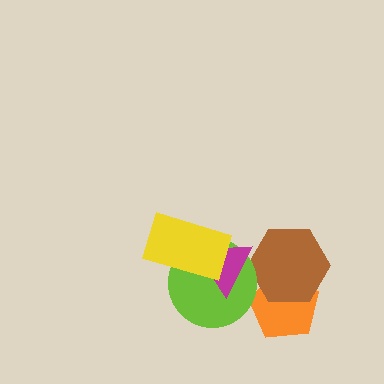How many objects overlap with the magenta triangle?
3 objects overlap with the magenta triangle.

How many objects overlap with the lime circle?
2 objects overlap with the lime circle.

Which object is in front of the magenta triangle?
The yellow rectangle is in front of the magenta triangle.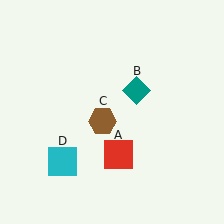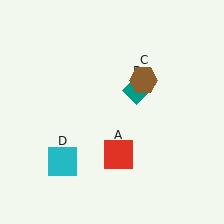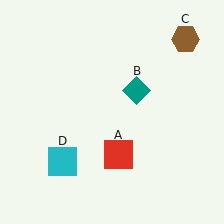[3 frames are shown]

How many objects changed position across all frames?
1 object changed position: brown hexagon (object C).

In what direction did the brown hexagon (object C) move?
The brown hexagon (object C) moved up and to the right.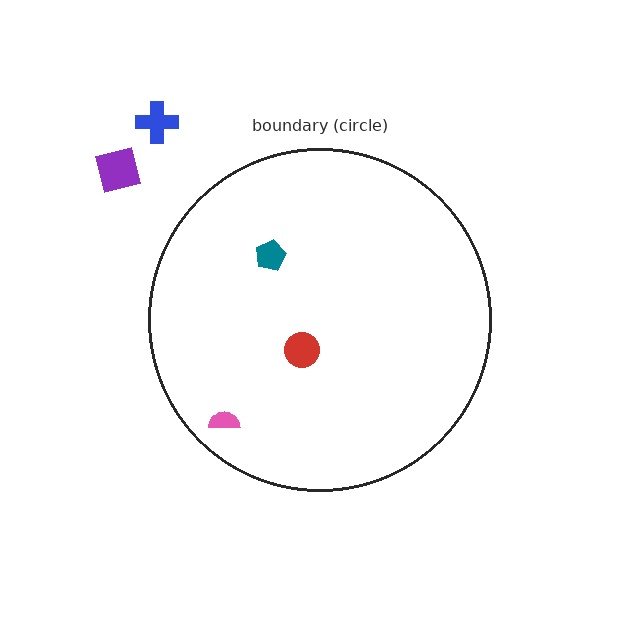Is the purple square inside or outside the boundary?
Outside.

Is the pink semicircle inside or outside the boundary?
Inside.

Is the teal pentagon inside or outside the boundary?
Inside.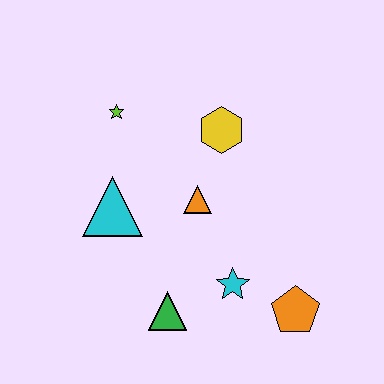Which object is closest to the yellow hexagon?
The orange triangle is closest to the yellow hexagon.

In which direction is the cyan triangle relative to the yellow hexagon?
The cyan triangle is to the left of the yellow hexagon.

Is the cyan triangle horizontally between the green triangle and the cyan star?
No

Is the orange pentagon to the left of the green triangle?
No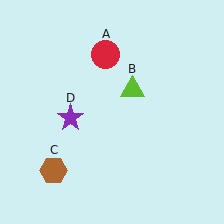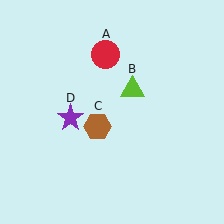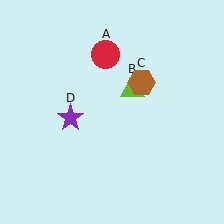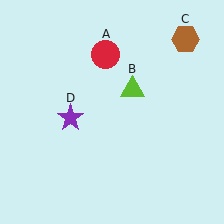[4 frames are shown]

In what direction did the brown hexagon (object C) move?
The brown hexagon (object C) moved up and to the right.